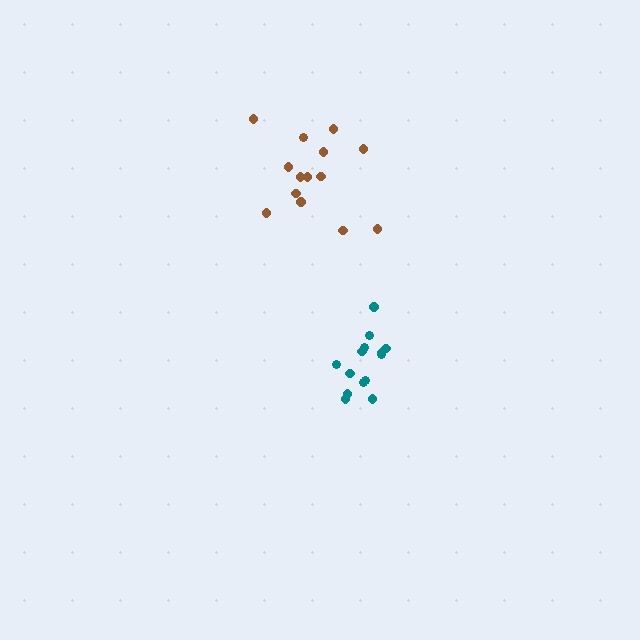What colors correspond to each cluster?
The clusters are colored: brown, teal.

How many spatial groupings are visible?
There are 2 spatial groupings.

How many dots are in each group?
Group 1: 14 dots, Group 2: 14 dots (28 total).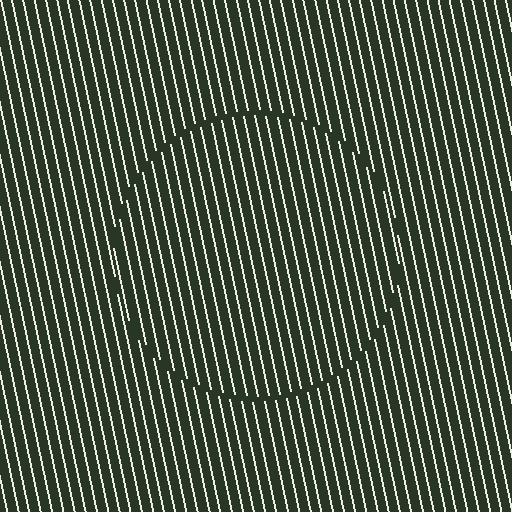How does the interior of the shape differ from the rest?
The interior of the shape contains the same grating, shifted by half a period — the contour is defined by the phase discontinuity where line-ends from the inner and outer gratings abut.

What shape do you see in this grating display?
An illusory circle. The interior of the shape contains the same grating, shifted by half a period — the contour is defined by the phase discontinuity where line-ends from the inner and outer gratings abut.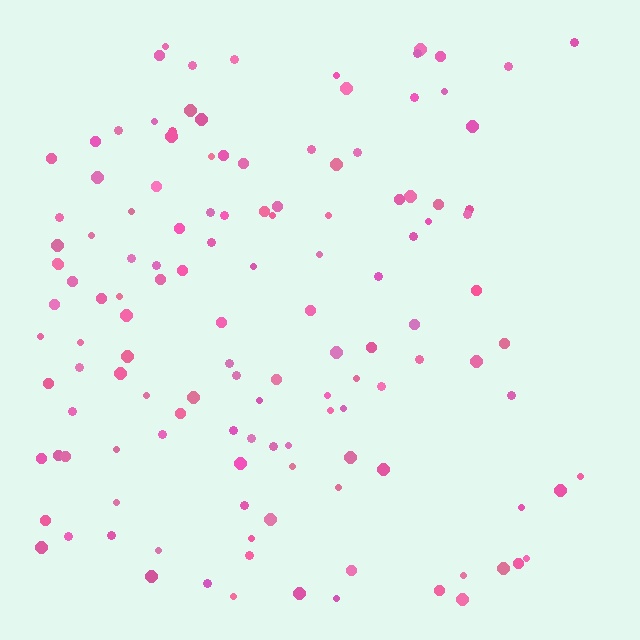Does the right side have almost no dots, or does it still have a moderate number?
Still a moderate number, just noticeably fewer than the left.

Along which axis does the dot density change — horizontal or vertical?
Horizontal.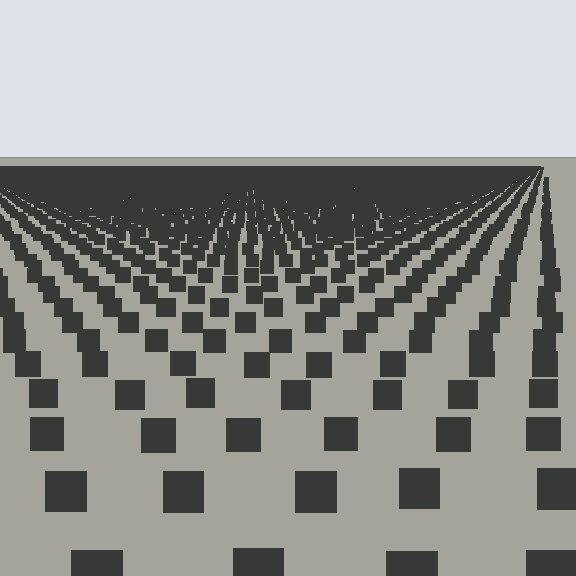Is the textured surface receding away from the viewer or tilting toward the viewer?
The surface is receding away from the viewer. Texture elements get smaller and denser toward the top.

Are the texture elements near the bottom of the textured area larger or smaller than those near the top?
Larger. Near the bottom, elements are closer to the viewer and appear at a bigger on-screen size.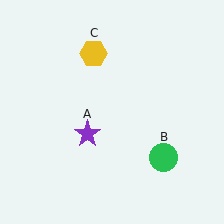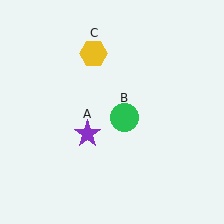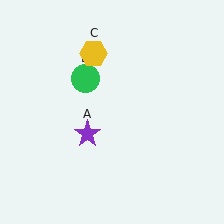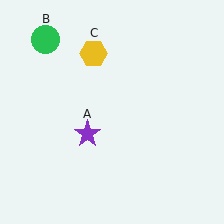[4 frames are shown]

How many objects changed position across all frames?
1 object changed position: green circle (object B).